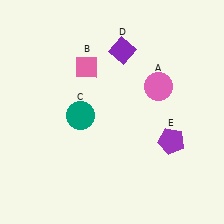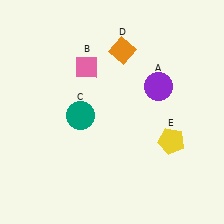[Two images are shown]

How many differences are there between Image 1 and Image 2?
There are 3 differences between the two images.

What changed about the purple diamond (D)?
In Image 1, D is purple. In Image 2, it changed to orange.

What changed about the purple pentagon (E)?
In Image 1, E is purple. In Image 2, it changed to yellow.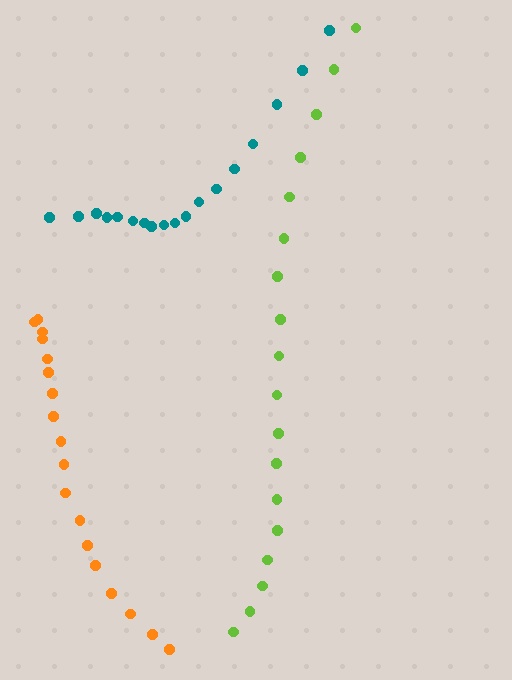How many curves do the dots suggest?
There are 3 distinct paths.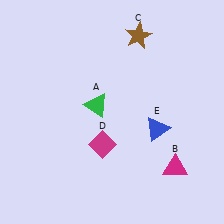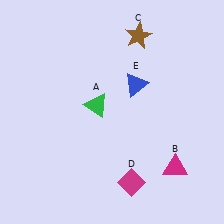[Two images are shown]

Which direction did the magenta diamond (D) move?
The magenta diamond (D) moved down.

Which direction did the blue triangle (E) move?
The blue triangle (E) moved up.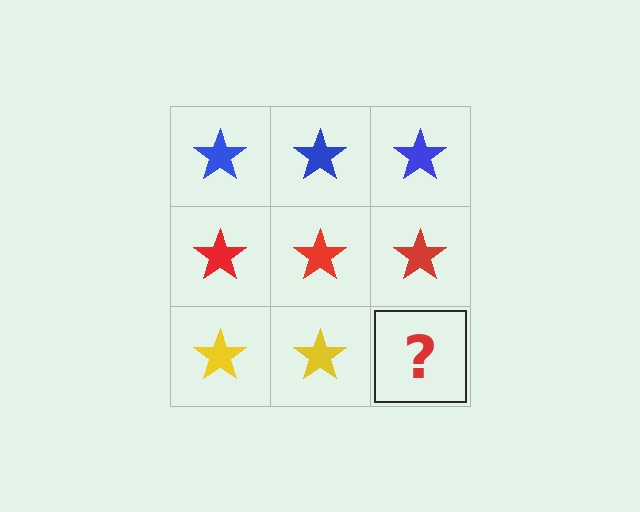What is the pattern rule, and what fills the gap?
The rule is that each row has a consistent color. The gap should be filled with a yellow star.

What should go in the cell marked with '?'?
The missing cell should contain a yellow star.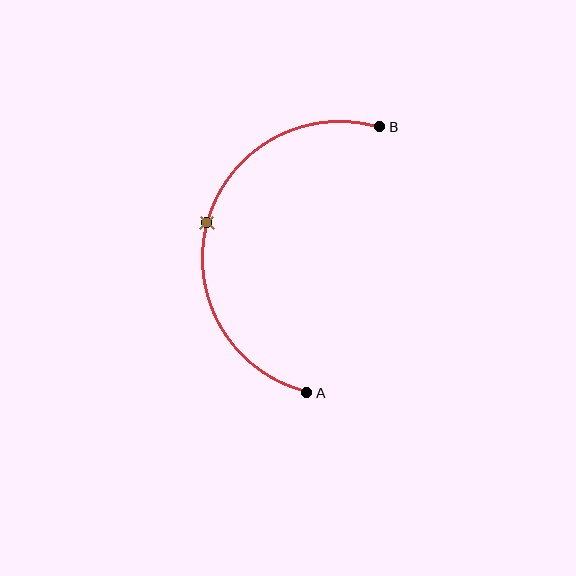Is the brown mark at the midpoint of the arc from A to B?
Yes. The brown mark lies on the arc at equal arc-length from both A and B — it is the arc midpoint.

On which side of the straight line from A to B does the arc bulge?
The arc bulges to the left of the straight line connecting A and B.